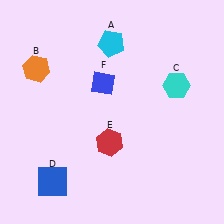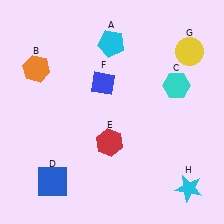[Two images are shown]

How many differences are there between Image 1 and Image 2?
There are 2 differences between the two images.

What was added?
A yellow circle (G), a cyan star (H) were added in Image 2.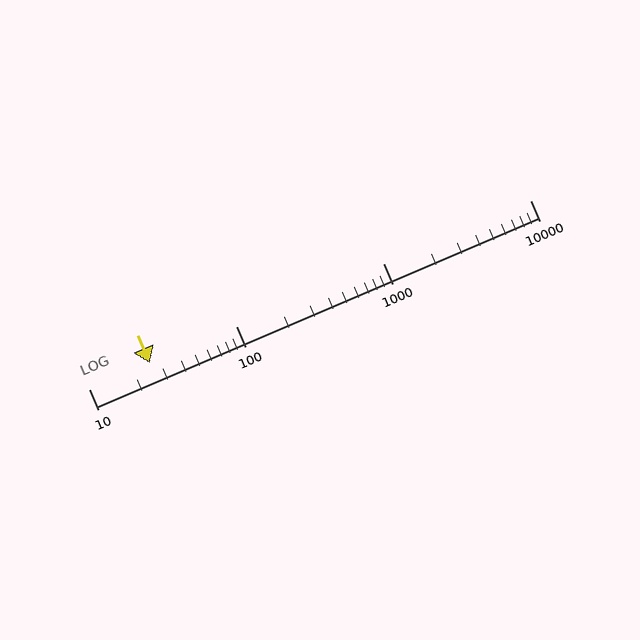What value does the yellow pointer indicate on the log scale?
The pointer indicates approximately 26.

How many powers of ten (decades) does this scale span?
The scale spans 3 decades, from 10 to 10000.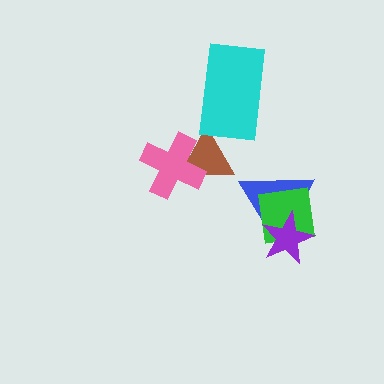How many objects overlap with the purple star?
2 objects overlap with the purple star.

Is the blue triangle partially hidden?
Yes, it is partially covered by another shape.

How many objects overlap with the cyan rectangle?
0 objects overlap with the cyan rectangle.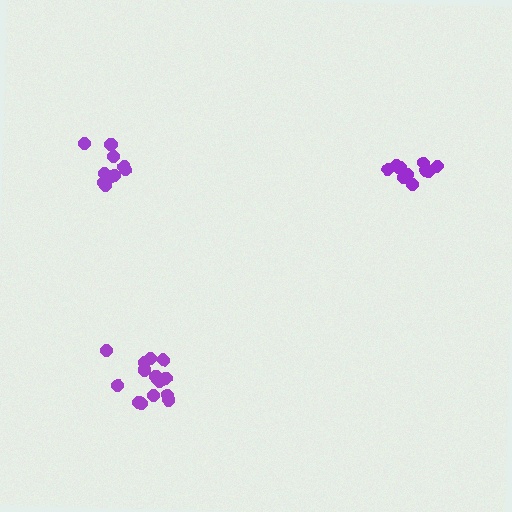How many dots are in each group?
Group 1: 14 dots, Group 2: 10 dots, Group 3: 10 dots (34 total).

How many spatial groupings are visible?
There are 3 spatial groupings.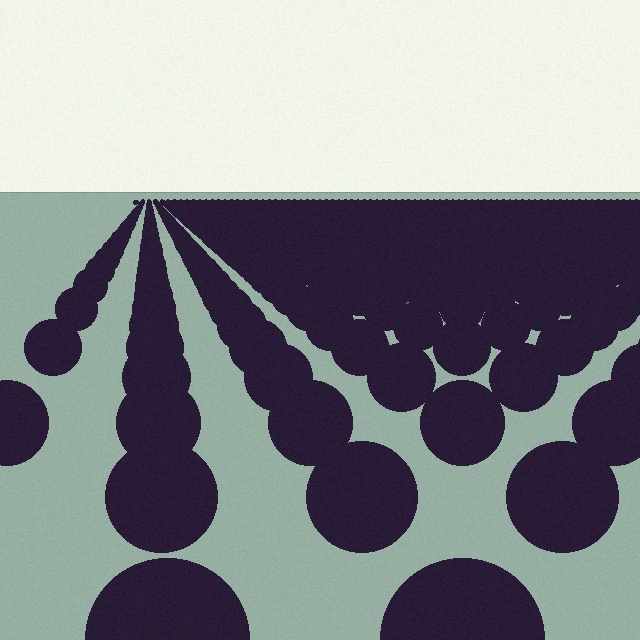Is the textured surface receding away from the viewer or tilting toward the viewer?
The surface is receding away from the viewer. Texture elements get smaller and denser toward the top.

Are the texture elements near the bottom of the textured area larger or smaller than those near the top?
Larger. Near the bottom, elements are closer to the viewer and appear at a bigger on-screen size.